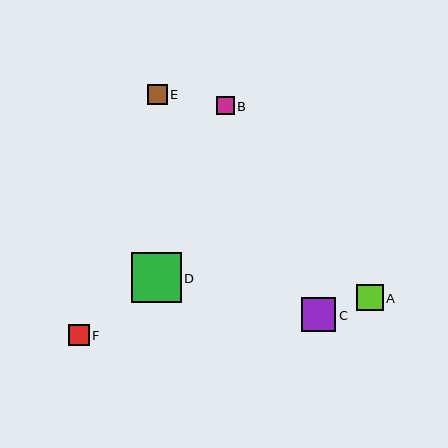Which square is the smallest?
Square B is the smallest with a size of approximately 18 pixels.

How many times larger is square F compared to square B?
Square F is approximately 1.2 times the size of square B.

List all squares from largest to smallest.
From largest to smallest: D, C, A, F, E, B.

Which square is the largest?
Square D is the largest with a size of approximately 50 pixels.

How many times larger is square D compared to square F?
Square D is approximately 2.4 times the size of square F.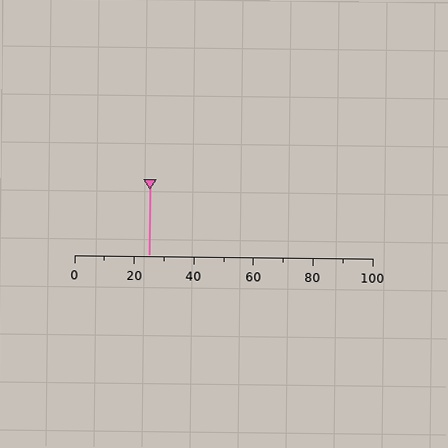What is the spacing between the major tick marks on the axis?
The major ticks are spaced 20 apart.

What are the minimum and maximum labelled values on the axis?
The axis runs from 0 to 100.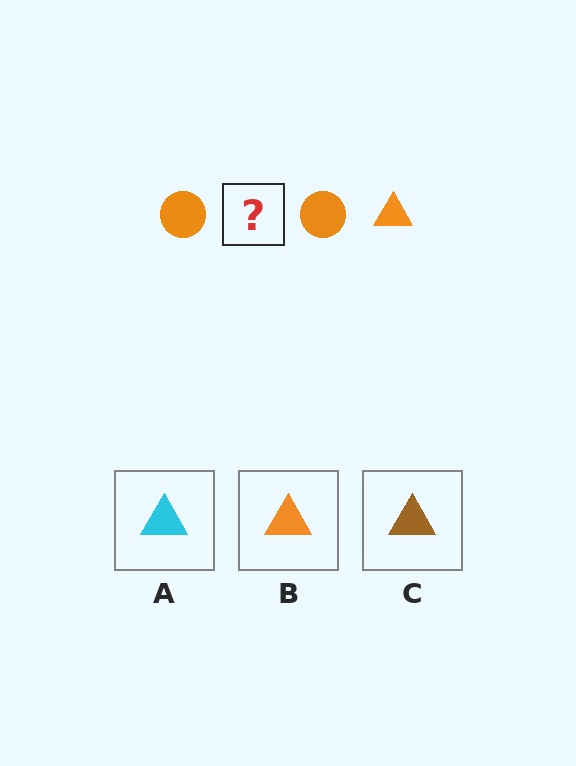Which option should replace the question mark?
Option B.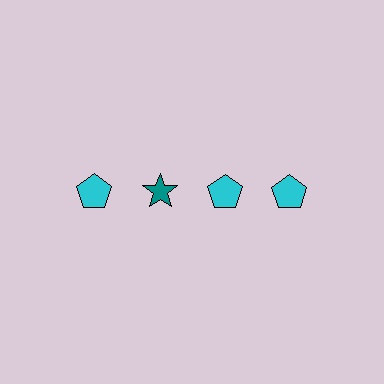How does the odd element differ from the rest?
It differs in both color (teal instead of cyan) and shape (star instead of pentagon).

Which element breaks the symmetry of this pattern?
The teal star in the top row, second from left column breaks the symmetry. All other shapes are cyan pentagons.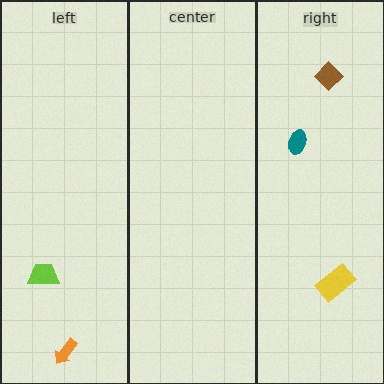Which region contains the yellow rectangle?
The right region.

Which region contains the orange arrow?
The left region.